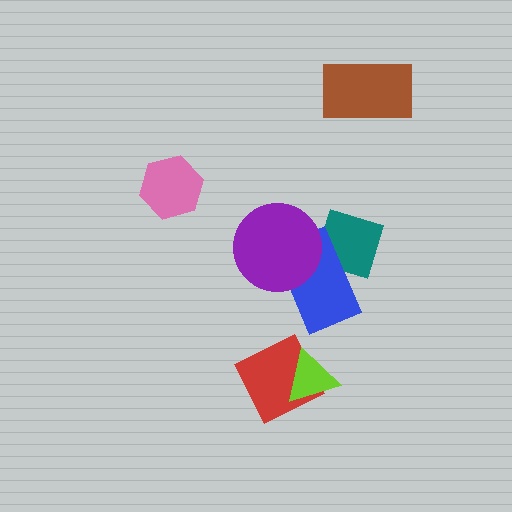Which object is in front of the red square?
The lime triangle is in front of the red square.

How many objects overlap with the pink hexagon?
0 objects overlap with the pink hexagon.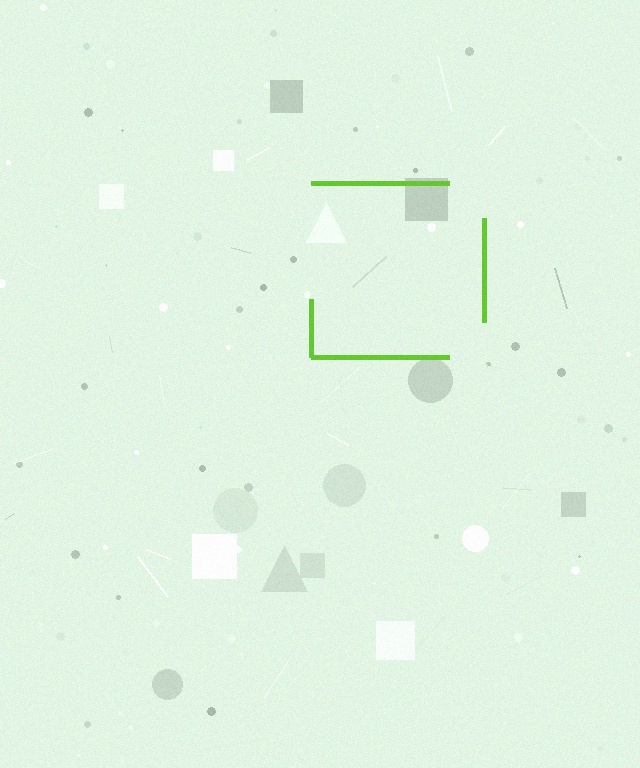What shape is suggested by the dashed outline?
The dashed outline suggests a square.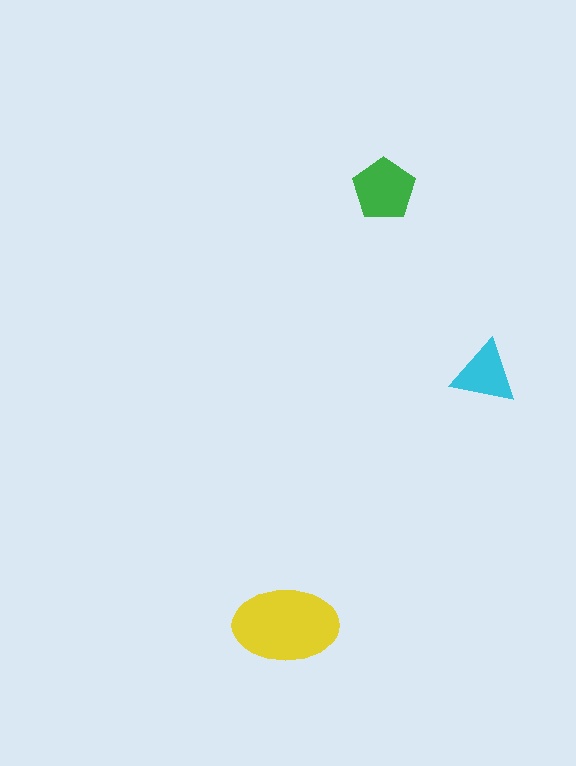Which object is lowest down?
The yellow ellipse is bottommost.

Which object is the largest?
The yellow ellipse.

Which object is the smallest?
The cyan triangle.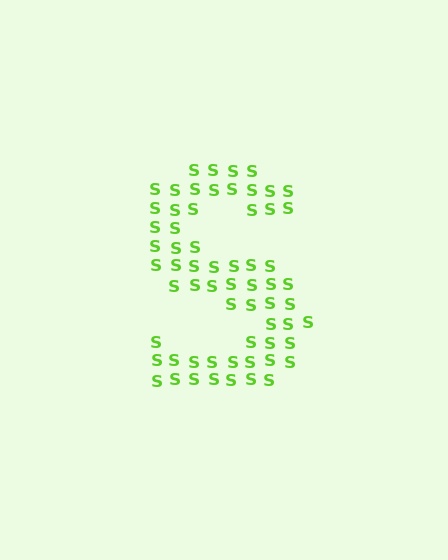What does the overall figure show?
The overall figure shows the letter S.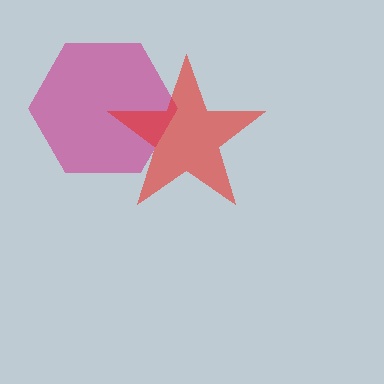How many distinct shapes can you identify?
There are 2 distinct shapes: a magenta hexagon, a red star.